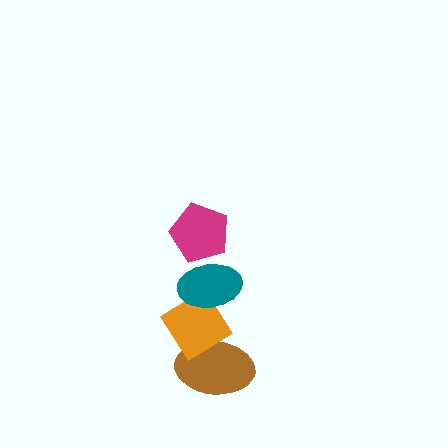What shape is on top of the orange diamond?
The teal ellipse is on top of the orange diamond.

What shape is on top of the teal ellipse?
The magenta pentagon is on top of the teal ellipse.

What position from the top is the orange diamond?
The orange diamond is 3rd from the top.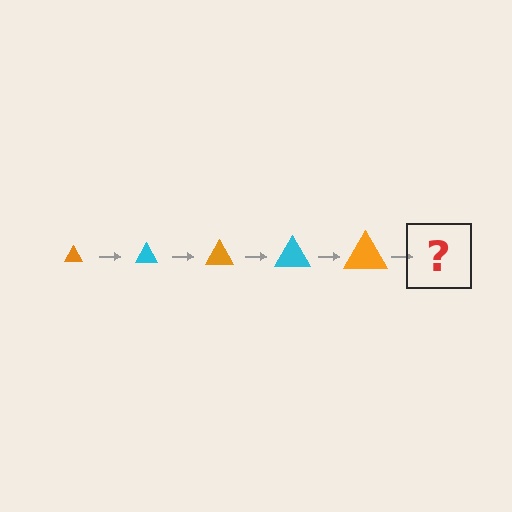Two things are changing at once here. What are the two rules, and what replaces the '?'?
The two rules are that the triangle grows larger each step and the color cycles through orange and cyan. The '?' should be a cyan triangle, larger than the previous one.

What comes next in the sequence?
The next element should be a cyan triangle, larger than the previous one.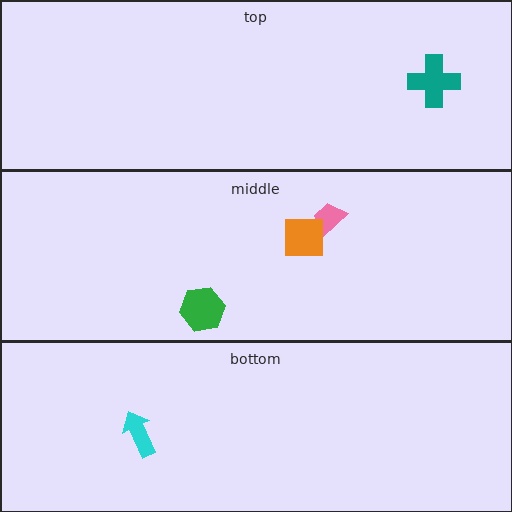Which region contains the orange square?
The middle region.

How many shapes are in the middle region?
3.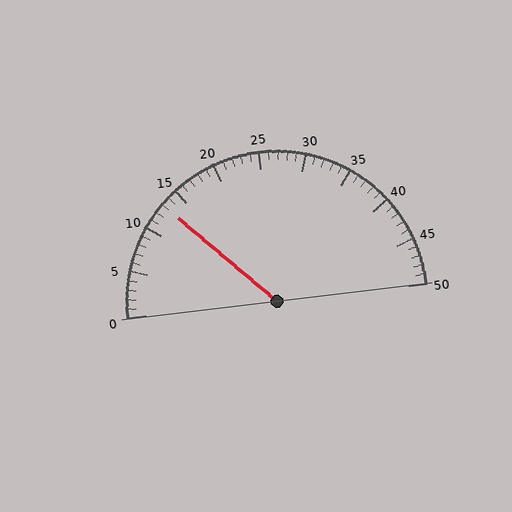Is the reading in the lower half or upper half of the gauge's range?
The reading is in the lower half of the range (0 to 50).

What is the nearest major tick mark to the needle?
The nearest major tick mark is 15.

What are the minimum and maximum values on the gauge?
The gauge ranges from 0 to 50.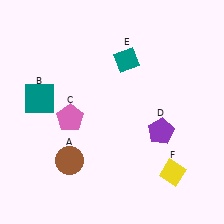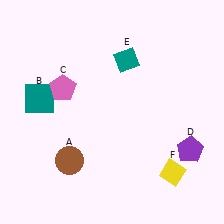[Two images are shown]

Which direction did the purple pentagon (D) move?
The purple pentagon (D) moved right.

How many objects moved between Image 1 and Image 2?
2 objects moved between the two images.